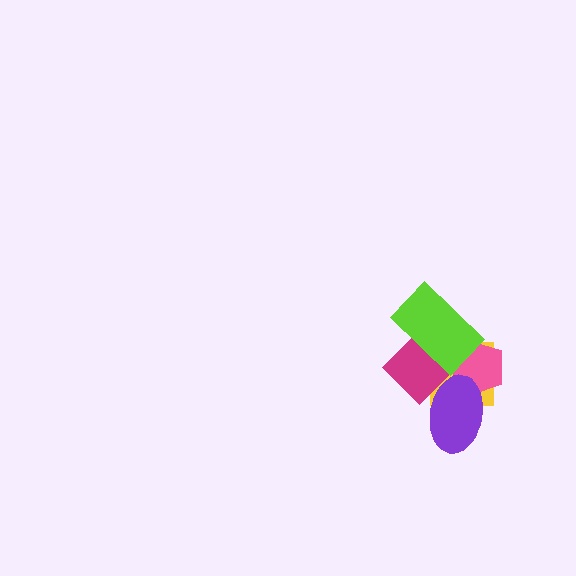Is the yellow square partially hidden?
Yes, it is partially covered by another shape.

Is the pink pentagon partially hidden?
Yes, it is partially covered by another shape.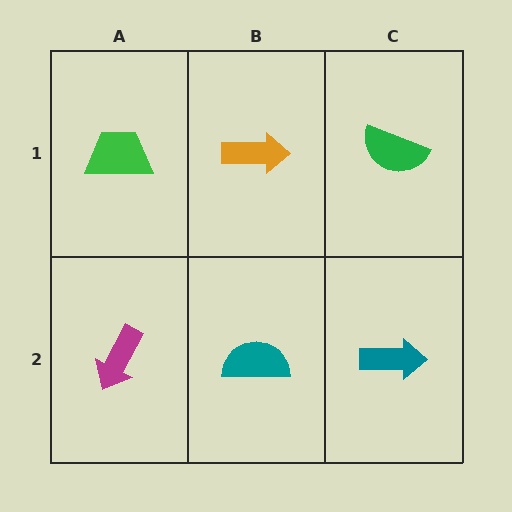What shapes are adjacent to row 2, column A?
A green trapezoid (row 1, column A), a teal semicircle (row 2, column B).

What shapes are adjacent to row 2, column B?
An orange arrow (row 1, column B), a magenta arrow (row 2, column A), a teal arrow (row 2, column C).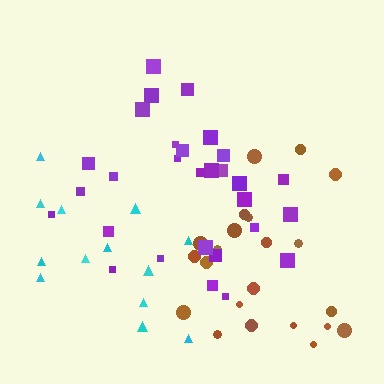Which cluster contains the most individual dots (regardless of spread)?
Purple (29).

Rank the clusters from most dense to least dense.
purple, brown, cyan.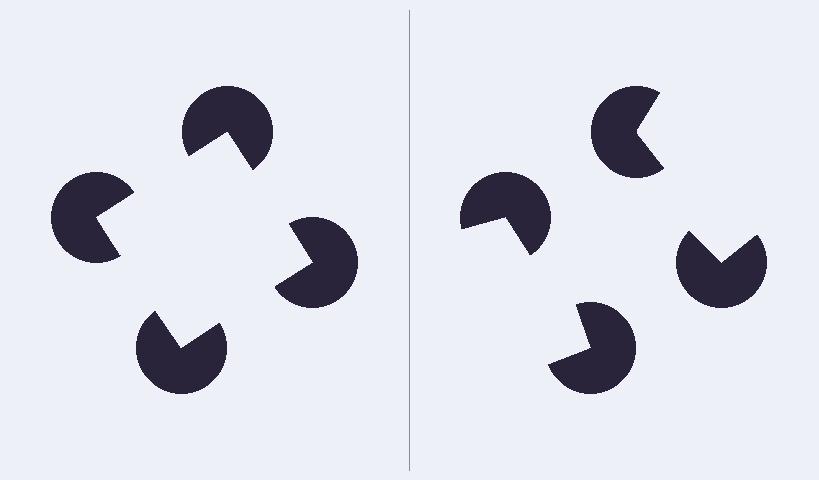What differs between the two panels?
The pac-man discs are positioned identically on both sides; only the wedge orientations differ. On the left they align to a square; on the right they are misaligned.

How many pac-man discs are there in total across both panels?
8 — 4 on each side.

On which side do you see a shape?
An illusory square appears on the left side. On the right side the wedge cuts are rotated, so no coherent shape forms.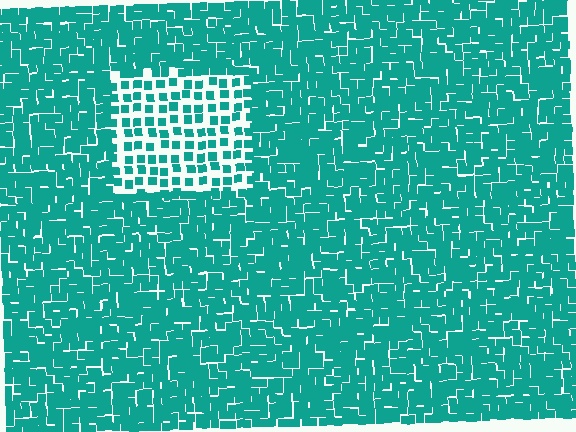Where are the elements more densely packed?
The elements are more densely packed outside the rectangle boundary.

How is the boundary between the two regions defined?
The boundary is defined by a change in element density (approximately 2.3x ratio). All elements are the same color, size, and shape.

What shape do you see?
I see a rectangle.